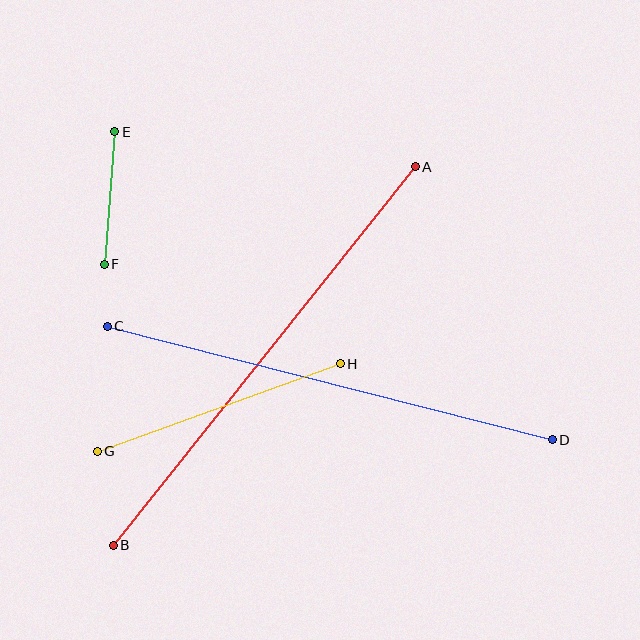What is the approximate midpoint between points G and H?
The midpoint is at approximately (219, 408) pixels.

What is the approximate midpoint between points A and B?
The midpoint is at approximately (264, 356) pixels.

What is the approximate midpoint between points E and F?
The midpoint is at approximately (109, 198) pixels.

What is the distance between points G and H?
The distance is approximately 258 pixels.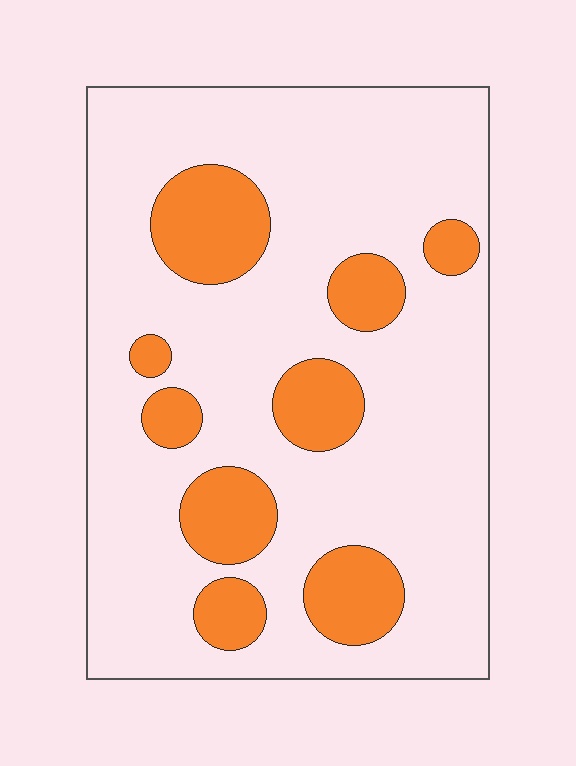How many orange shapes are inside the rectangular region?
9.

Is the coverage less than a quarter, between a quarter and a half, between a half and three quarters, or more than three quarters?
Less than a quarter.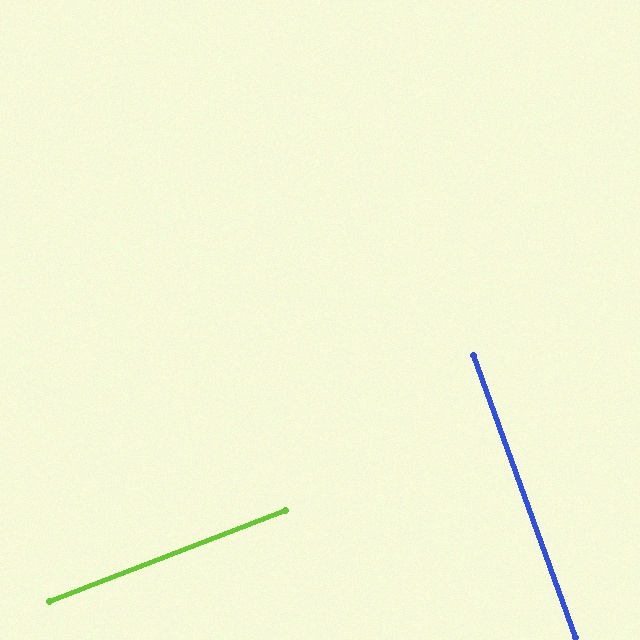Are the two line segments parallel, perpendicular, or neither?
Perpendicular — they meet at approximately 89°.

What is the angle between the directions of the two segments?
Approximately 89 degrees.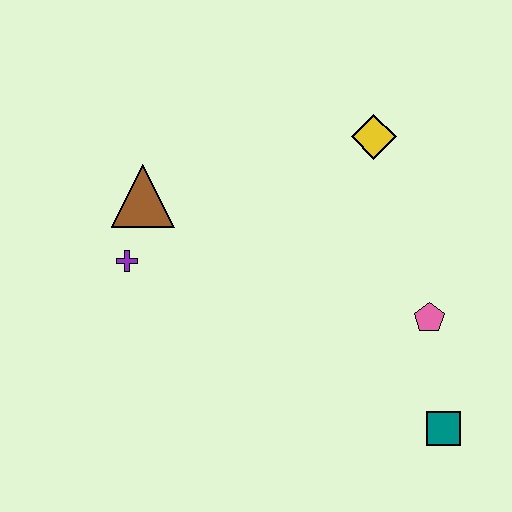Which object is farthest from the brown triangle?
The teal square is farthest from the brown triangle.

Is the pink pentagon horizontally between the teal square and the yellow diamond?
Yes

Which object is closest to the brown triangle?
The purple cross is closest to the brown triangle.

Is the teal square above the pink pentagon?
No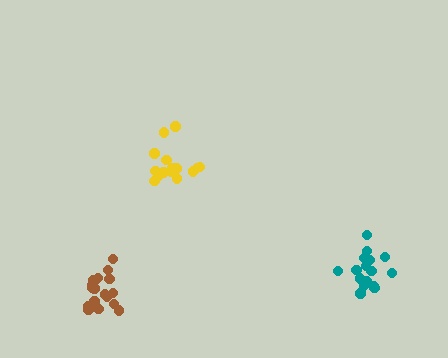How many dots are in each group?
Group 1: 15 dots, Group 2: 17 dots, Group 3: 18 dots (50 total).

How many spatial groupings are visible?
There are 3 spatial groupings.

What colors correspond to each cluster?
The clusters are colored: yellow, teal, brown.